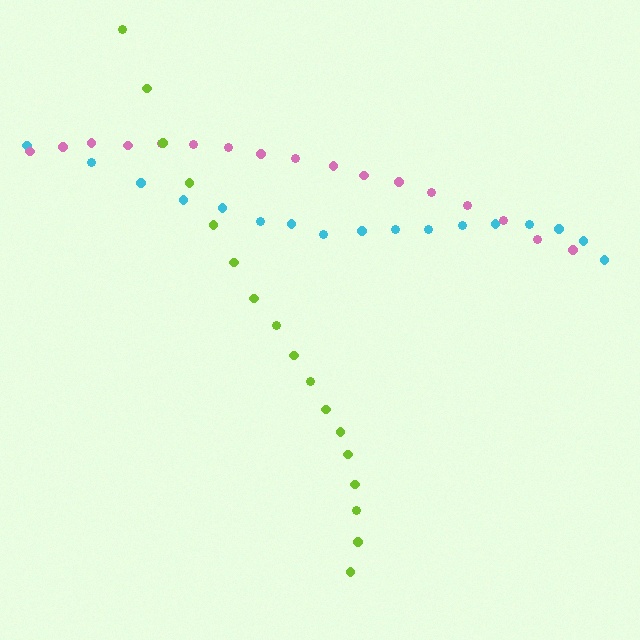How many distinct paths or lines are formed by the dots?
There are 3 distinct paths.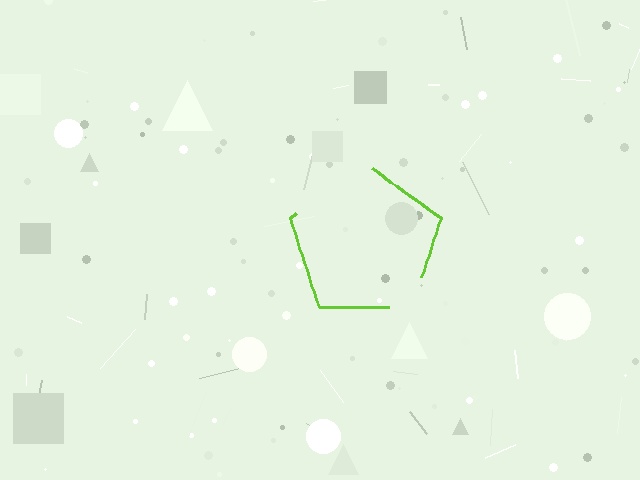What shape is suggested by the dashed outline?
The dashed outline suggests a pentagon.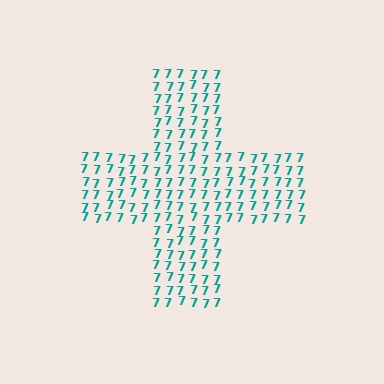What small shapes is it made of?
It is made of small digit 7's.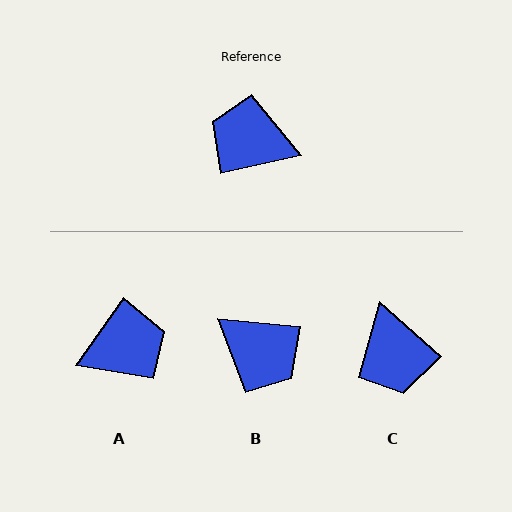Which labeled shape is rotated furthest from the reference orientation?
B, about 162 degrees away.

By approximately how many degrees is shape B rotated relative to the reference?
Approximately 162 degrees counter-clockwise.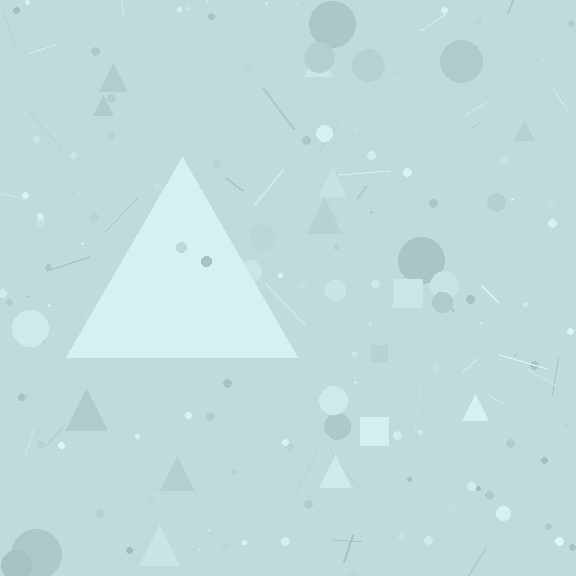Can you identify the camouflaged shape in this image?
The camouflaged shape is a triangle.